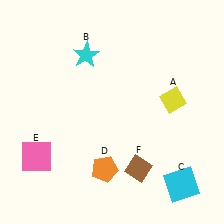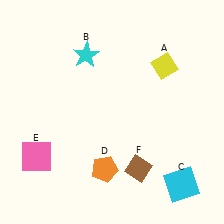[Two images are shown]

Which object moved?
The yellow diamond (A) moved up.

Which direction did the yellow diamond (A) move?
The yellow diamond (A) moved up.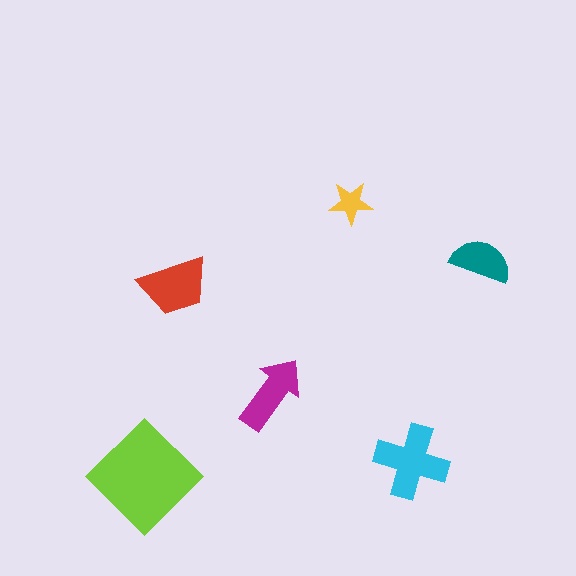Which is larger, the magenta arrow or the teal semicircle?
The magenta arrow.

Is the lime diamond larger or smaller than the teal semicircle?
Larger.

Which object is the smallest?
The yellow star.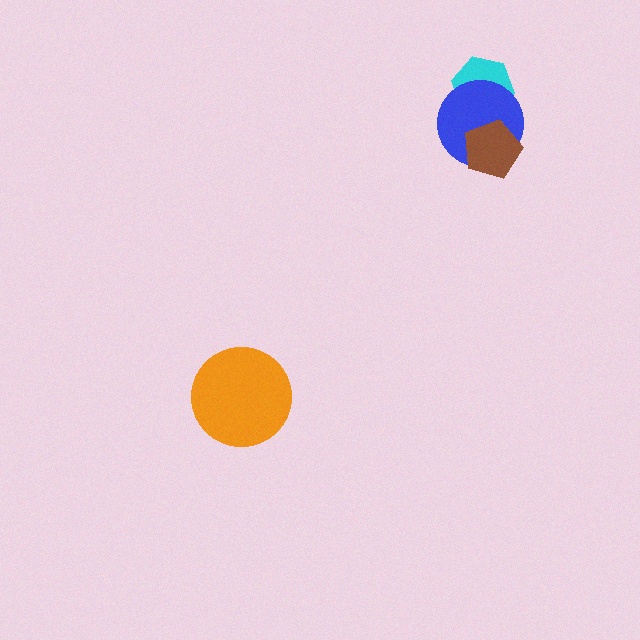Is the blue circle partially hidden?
Yes, it is partially covered by another shape.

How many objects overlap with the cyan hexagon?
1 object overlaps with the cyan hexagon.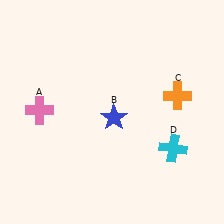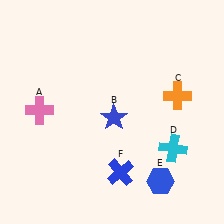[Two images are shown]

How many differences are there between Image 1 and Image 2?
There are 2 differences between the two images.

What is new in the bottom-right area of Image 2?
A blue cross (F) was added in the bottom-right area of Image 2.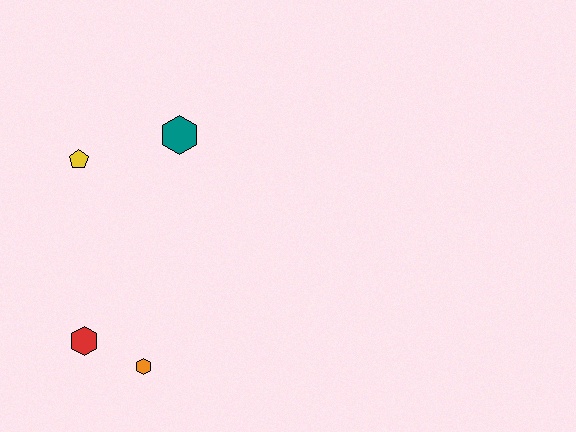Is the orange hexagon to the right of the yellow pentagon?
Yes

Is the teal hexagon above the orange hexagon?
Yes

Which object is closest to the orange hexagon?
The red hexagon is closest to the orange hexagon.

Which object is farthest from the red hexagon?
The teal hexagon is farthest from the red hexagon.